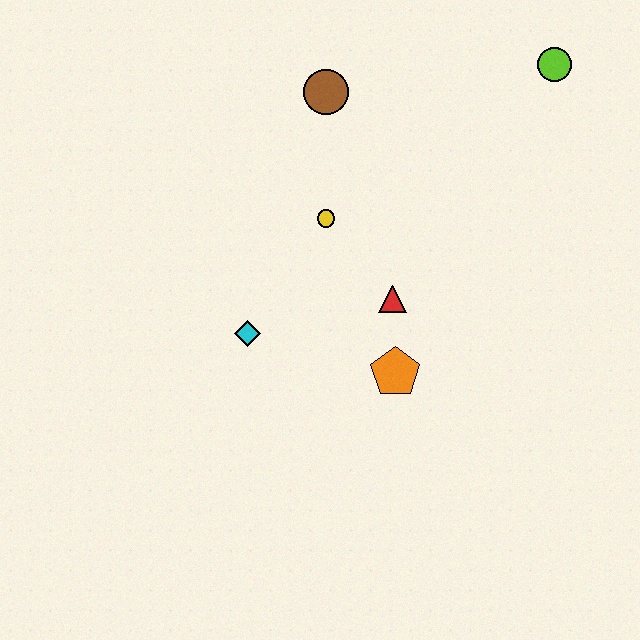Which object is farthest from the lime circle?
The cyan diamond is farthest from the lime circle.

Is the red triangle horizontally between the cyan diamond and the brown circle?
No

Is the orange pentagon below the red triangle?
Yes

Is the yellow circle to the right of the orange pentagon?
No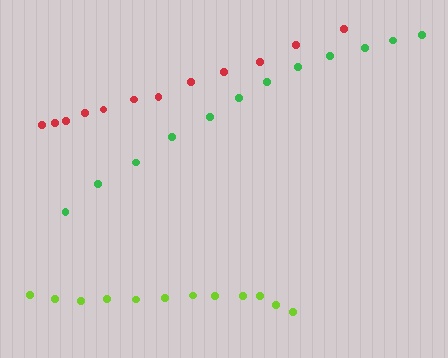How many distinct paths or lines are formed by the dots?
There are 3 distinct paths.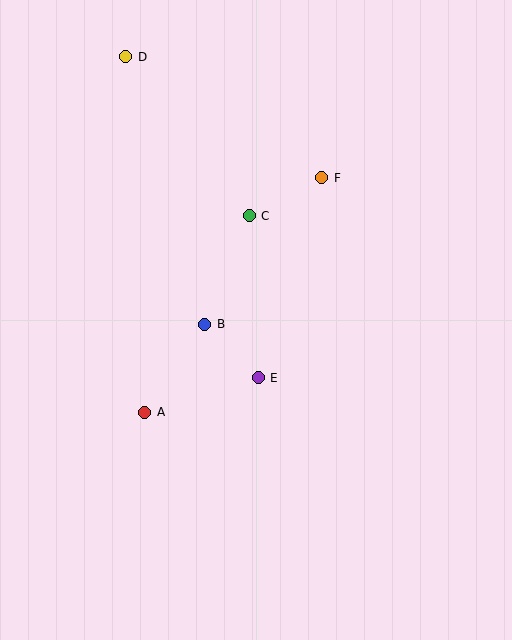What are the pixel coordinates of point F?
Point F is at (322, 178).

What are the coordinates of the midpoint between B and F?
The midpoint between B and F is at (263, 251).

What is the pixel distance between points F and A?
The distance between F and A is 294 pixels.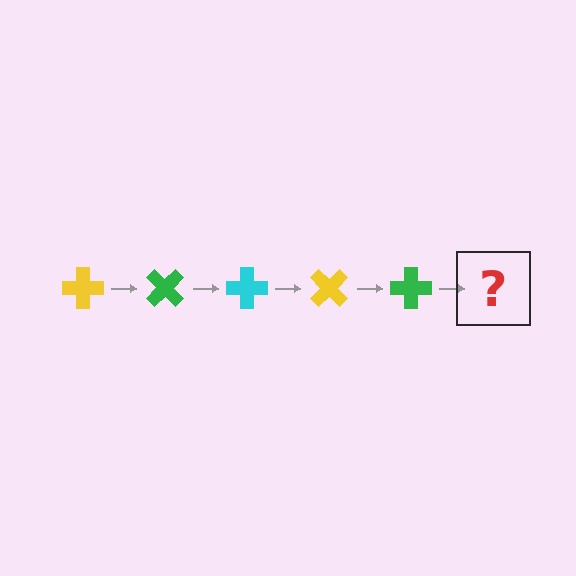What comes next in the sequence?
The next element should be a cyan cross, rotated 225 degrees from the start.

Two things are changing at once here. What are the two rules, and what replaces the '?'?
The two rules are that it rotates 45 degrees each step and the color cycles through yellow, green, and cyan. The '?' should be a cyan cross, rotated 225 degrees from the start.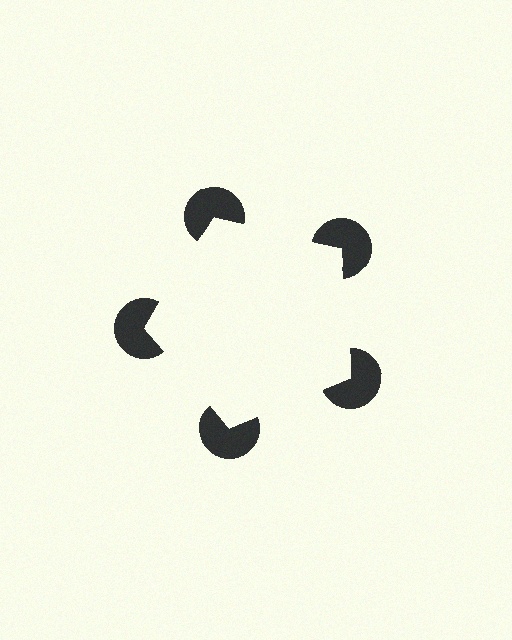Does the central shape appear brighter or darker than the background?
It typically appears slightly brighter than the background, even though no actual brightness change is drawn.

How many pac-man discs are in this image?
There are 5 — one at each vertex of the illusory pentagon.